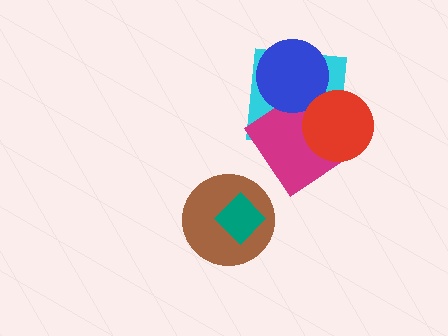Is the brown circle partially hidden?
Yes, it is partially covered by another shape.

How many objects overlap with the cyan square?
3 objects overlap with the cyan square.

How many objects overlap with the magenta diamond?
3 objects overlap with the magenta diamond.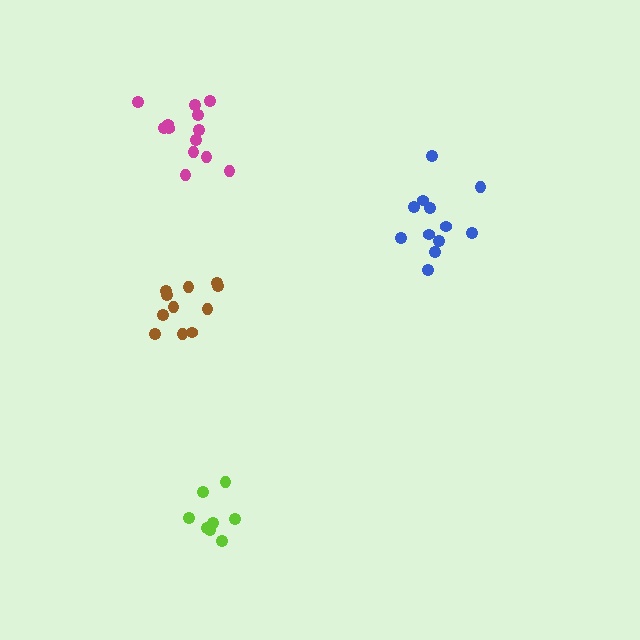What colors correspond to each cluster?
The clusters are colored: magenta, brown, lime, blue.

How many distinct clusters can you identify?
There are 4 distinct clusters.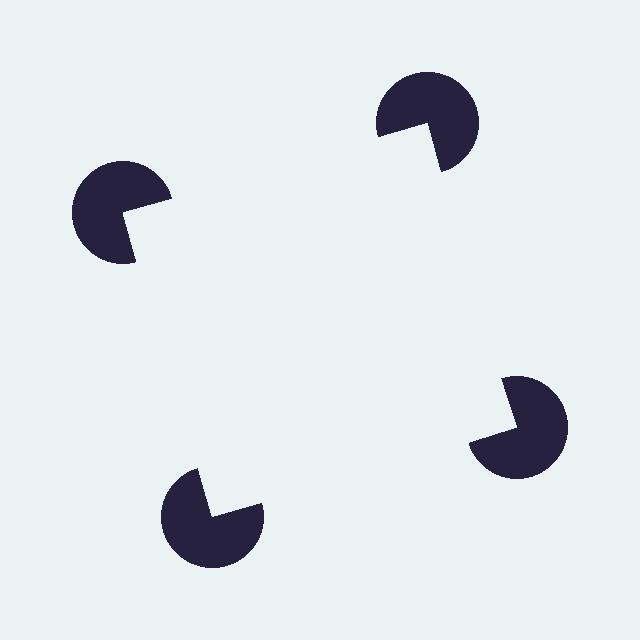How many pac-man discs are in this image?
There are 4 — one at each vertex of the illusory square.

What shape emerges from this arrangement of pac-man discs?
An illusory square — its edges are inferred from the aligned wedge cuts in the pac-man discs, not physically drawn.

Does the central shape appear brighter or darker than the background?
It typically appears slightly brighter than the background, even though no actual brightness change is drawn.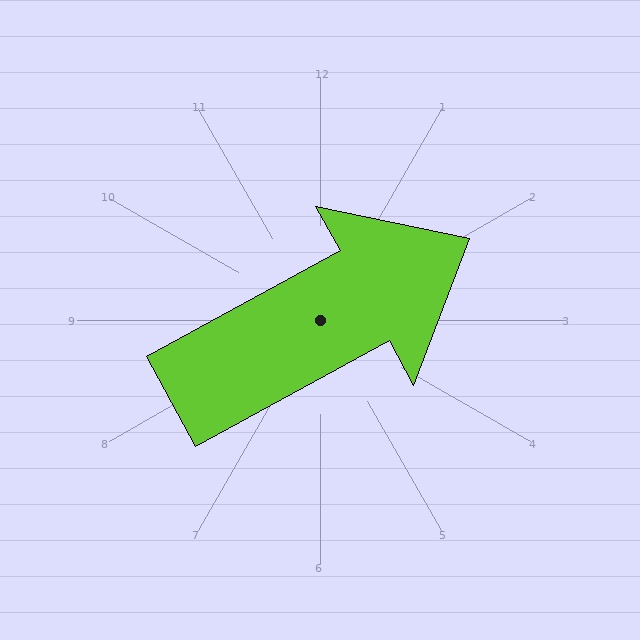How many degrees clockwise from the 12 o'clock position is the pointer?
Approximately 61 degrees.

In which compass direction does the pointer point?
Northeast.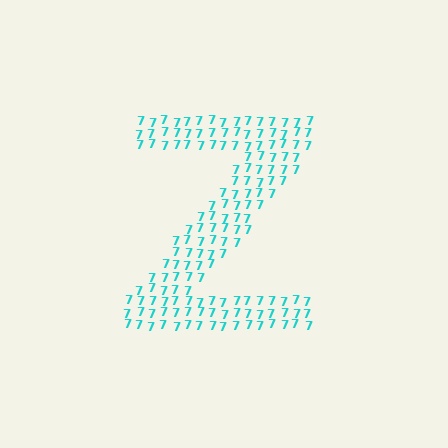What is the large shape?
The large shape is the letter Z.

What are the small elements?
The small elements are digit 7's.